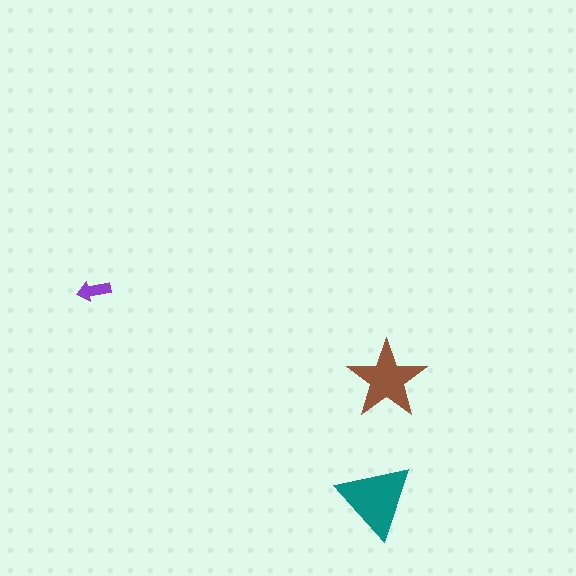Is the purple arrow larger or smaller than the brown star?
Smaller.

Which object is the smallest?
The purple arrow.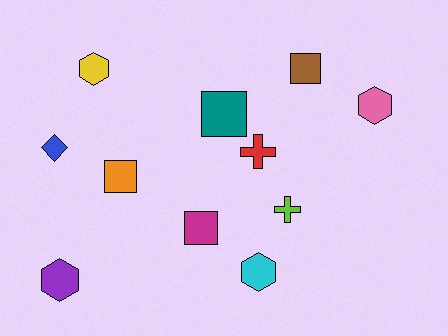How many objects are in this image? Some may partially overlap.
There are 11 objects.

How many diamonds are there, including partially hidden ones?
There is 1 diamond.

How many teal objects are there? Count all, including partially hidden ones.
There is 1 teal object.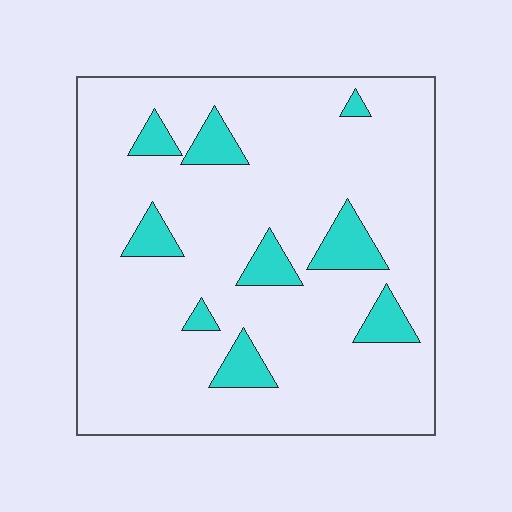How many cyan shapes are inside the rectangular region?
9.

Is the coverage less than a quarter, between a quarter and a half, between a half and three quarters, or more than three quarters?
Less than a quarter.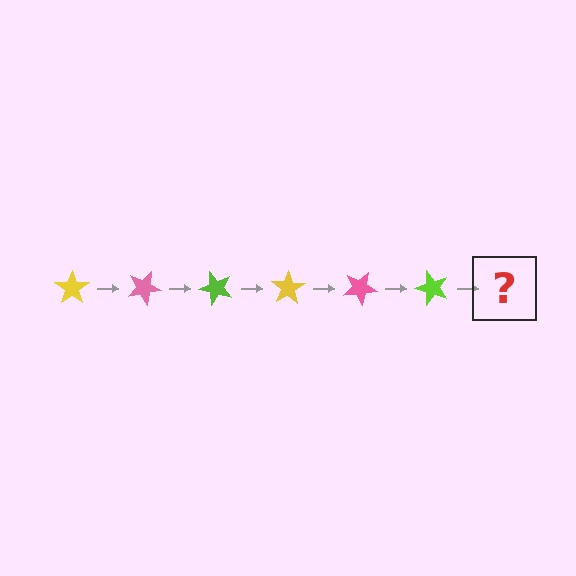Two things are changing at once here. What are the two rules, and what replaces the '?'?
The two rules are that it rotates 25 degrees each step and the color cycles through yellow, pink, and lime. The '?' should be a yellow star, rotated 150 degrees from the start.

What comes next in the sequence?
The next element should be a yellow star, rotated 150 degrees from the start.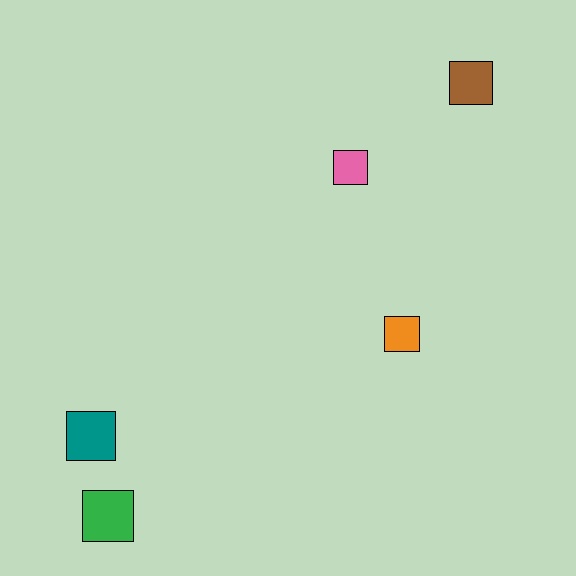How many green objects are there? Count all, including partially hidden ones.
There is 1 green object.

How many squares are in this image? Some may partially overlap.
There are 5 squares.